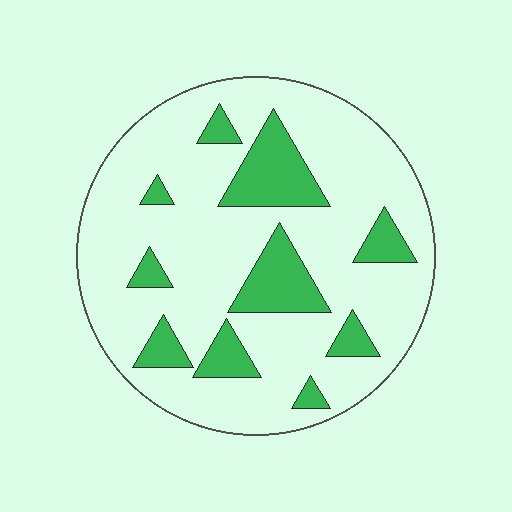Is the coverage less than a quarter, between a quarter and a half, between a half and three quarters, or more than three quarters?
Less than a quarter.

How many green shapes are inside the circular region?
10.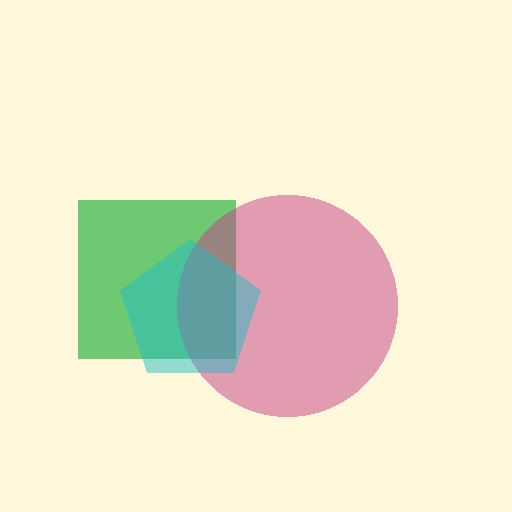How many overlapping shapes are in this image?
There are 3 overlapping shapes in the image.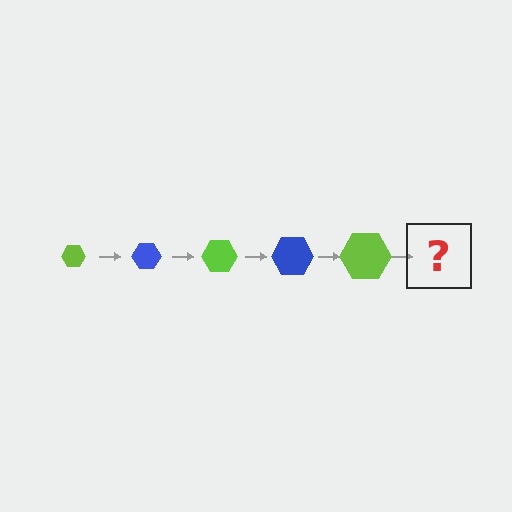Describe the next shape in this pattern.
It should be a blue hexagon, larger than the previous one.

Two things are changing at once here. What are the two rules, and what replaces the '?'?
The two rules are that the hexagon grows larger each step and the color cycles through lime and blue. The '?' should be a blue hexagon, larger than the previous one.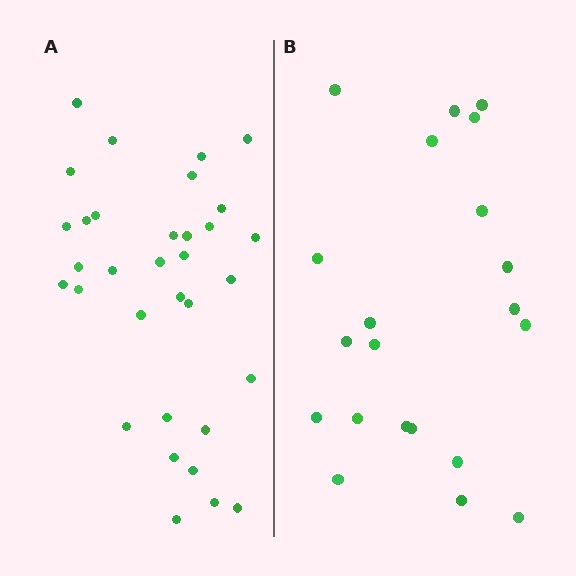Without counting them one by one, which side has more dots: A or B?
Region A (the left region) has more dots.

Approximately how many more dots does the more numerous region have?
Region A has roughly 12 or so more dots than region B.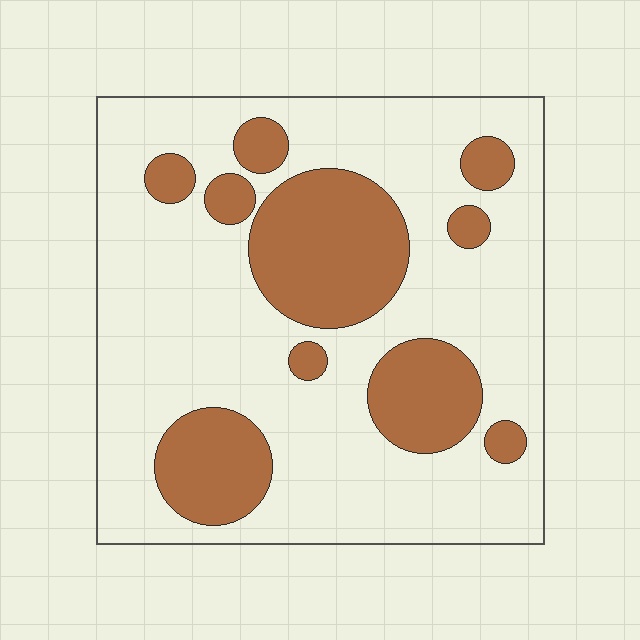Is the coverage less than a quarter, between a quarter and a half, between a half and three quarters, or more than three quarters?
Between a quarter and a half.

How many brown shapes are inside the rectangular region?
10.